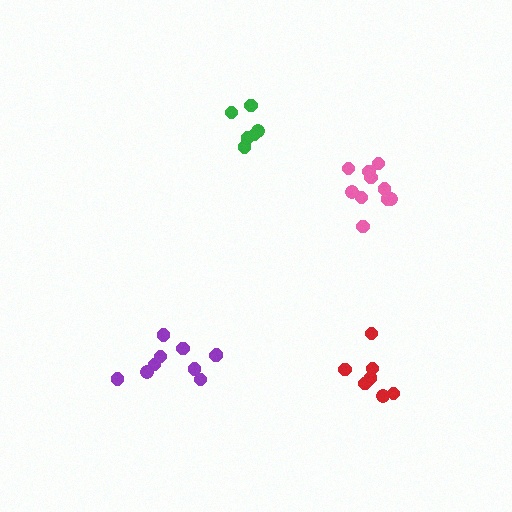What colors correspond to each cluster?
The clusters are colored: pink, red, purple, green.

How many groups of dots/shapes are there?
There are 4 groups.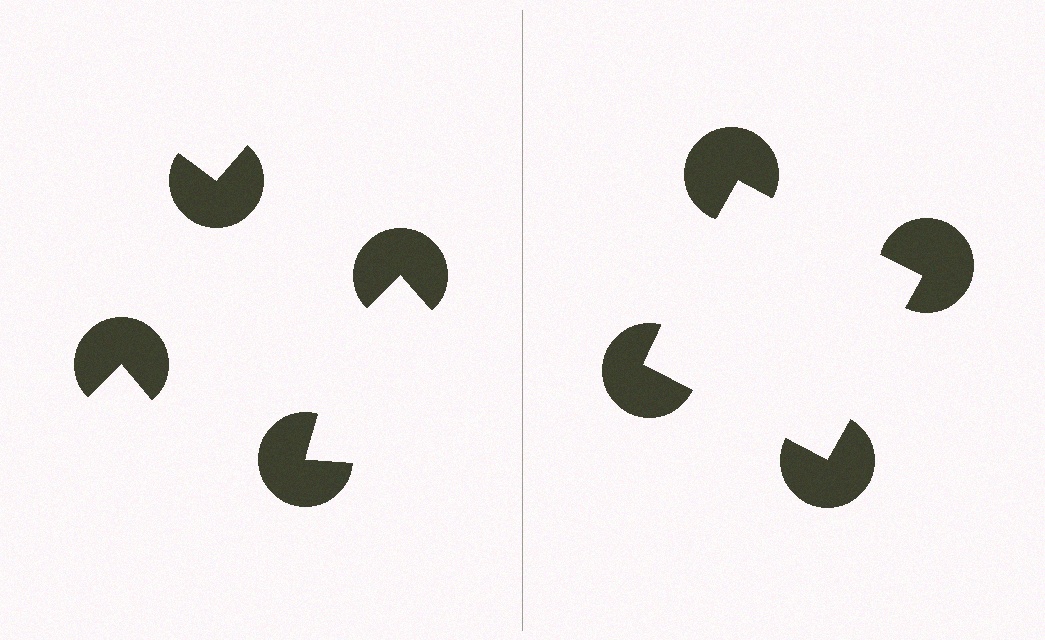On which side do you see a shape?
An illusory square appears on the right side. On the left side the wedge cuts are rotated, so no coherent shape forms.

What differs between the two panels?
The pac-man discs are positioned identically on both sides; only the wedge orientations differ. On the right they align to a square; on the left they are misaligned.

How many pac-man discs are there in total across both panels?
8 — 4 on each side.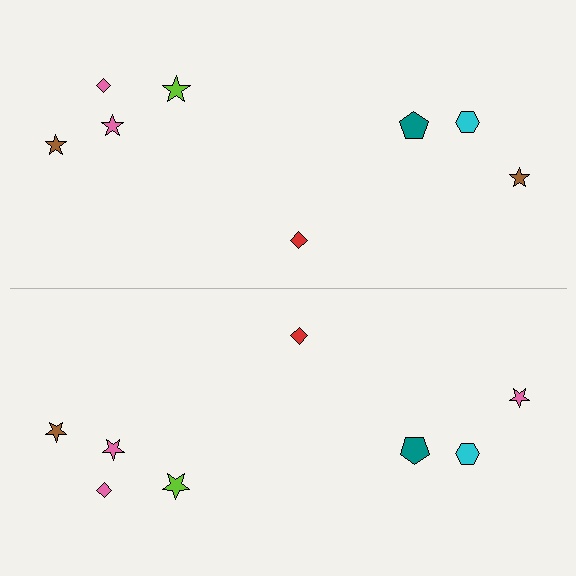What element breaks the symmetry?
The pink star on the bottom side breaks the symmetry — its mirror counterpart is brown.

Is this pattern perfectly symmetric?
No, the pattern is not perfectly symmetric. The pink star on the bottom side breaks the symmetry — its mirror counterpart is brown.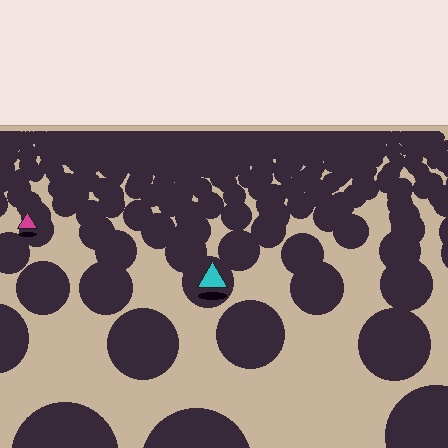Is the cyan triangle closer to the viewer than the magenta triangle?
Yes. The cyan triangle is closer — you can tell from the texture gradient: the ground texture is coarser near it.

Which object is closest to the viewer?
The cyan triangle is closest. The texture marks near it are larger and more spread out.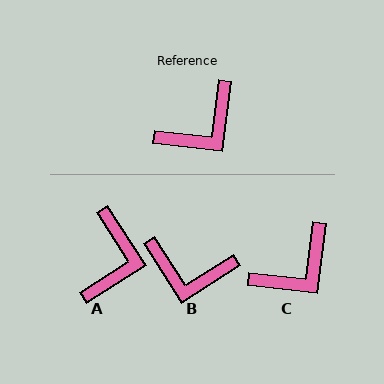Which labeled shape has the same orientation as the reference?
C.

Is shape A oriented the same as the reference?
No, it is off by about 40 degrees.